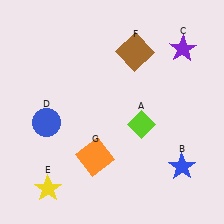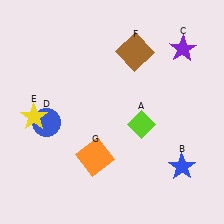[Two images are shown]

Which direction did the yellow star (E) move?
The yellow star (E) moved up.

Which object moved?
The yellow star (E) moved up.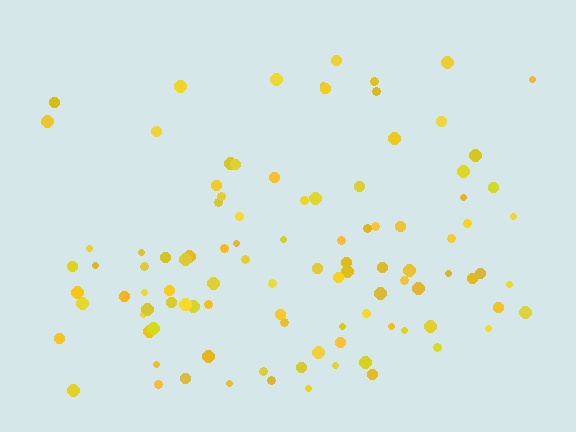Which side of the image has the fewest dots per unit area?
The top.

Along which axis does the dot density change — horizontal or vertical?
Vertical.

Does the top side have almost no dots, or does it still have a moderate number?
Still a moderate number, just noticeably fewer than the bottom.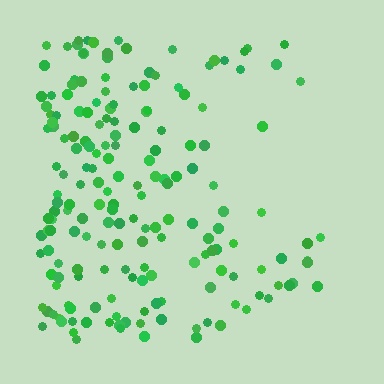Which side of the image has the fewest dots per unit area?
The right.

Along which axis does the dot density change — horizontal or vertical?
Horizontal.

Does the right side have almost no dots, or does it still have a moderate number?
Still a moderate number, just noticeably fewer than the left.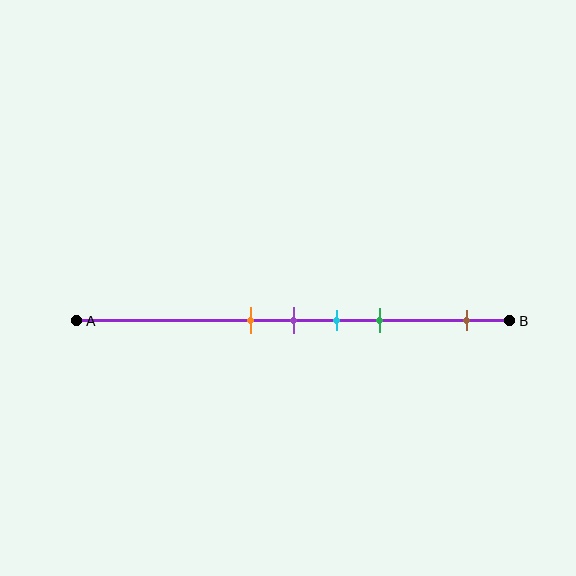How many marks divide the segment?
There are 5 marks dividing the segment.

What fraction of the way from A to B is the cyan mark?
The cyan mark is approximately 60% (0.6) of the way from A to B.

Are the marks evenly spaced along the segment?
No, the marks are not evenly spaced.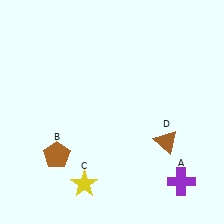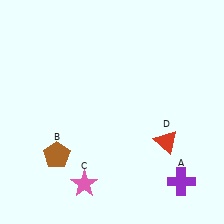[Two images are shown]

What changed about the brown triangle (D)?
In Image 1, D is brown. In Image 2, it changed to red.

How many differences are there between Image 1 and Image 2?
There are 2 differences between the two images.